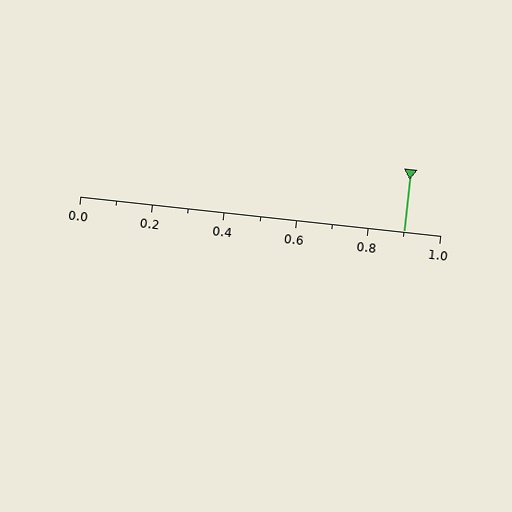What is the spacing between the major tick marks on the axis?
The major ticks are spaced 0.2 apart.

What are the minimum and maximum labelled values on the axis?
The axis runs from 0.0 to 1.0.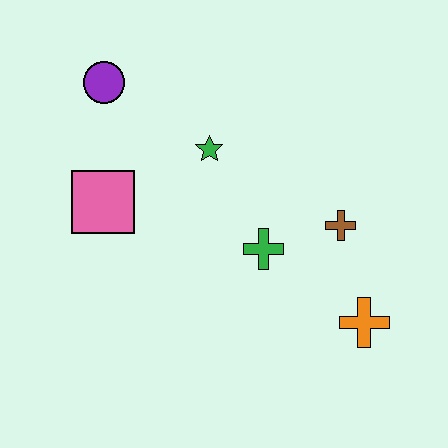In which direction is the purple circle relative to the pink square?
The purple circle is above the pink square.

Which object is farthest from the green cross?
The purple circle is farthest from the green cross.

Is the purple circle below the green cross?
No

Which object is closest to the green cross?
The brown cross is closest to the green cross.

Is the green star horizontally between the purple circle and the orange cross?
Yes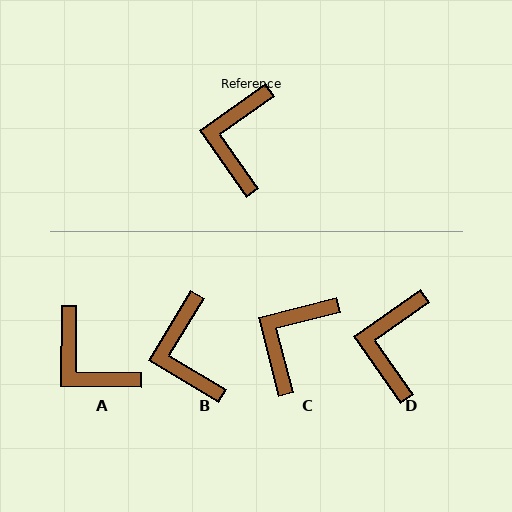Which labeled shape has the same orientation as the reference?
D.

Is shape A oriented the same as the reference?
No, it is off by about 54 degrees.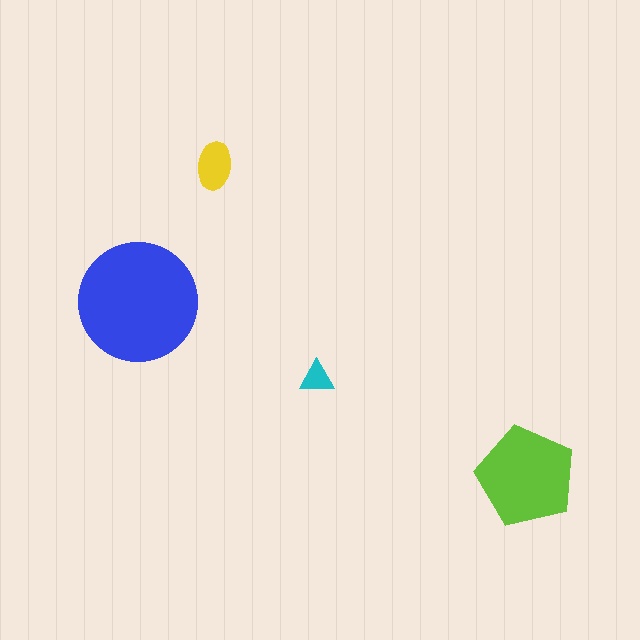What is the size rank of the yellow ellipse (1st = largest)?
3rd.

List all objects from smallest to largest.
The cyan triangle, the yellow ellipse, the lime pentagon, the blue circle.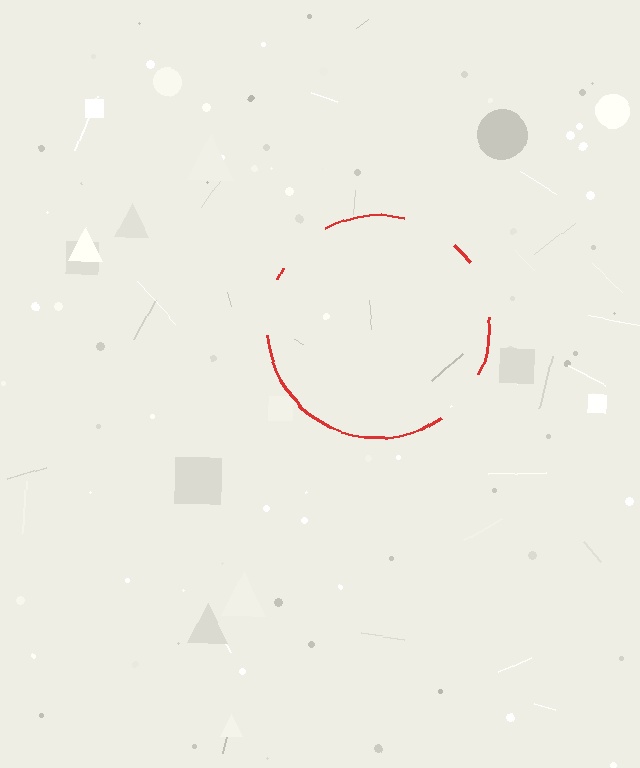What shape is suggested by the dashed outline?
The dashed outline suggests a circle.